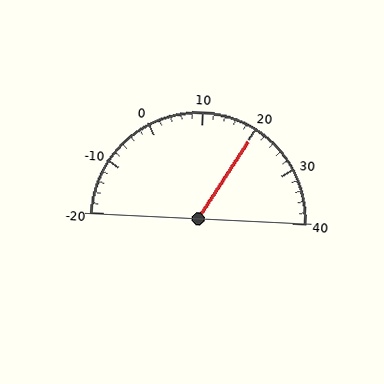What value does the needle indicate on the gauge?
The needle indicates approximately 20.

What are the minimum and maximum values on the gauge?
The gauge ranges from -20 to 40.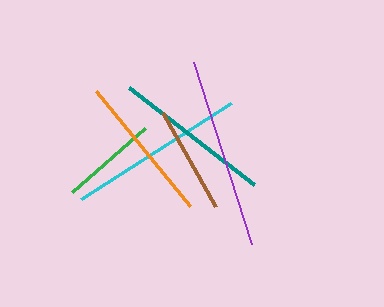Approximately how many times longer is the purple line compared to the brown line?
The purple line is approximately 1.8 times the length of the brown line.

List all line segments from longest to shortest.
From longest to shortest: purple, cyan, teal, orange, brown, green.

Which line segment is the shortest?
The green line is the shortest at approximately 97 pixels.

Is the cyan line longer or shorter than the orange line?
The cyan line is longer than the orange line.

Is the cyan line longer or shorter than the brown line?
The cyan line is longer than the brown line.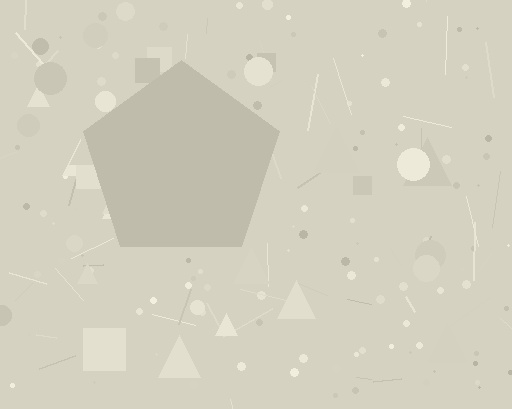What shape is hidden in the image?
A pentagon is hidden in the image.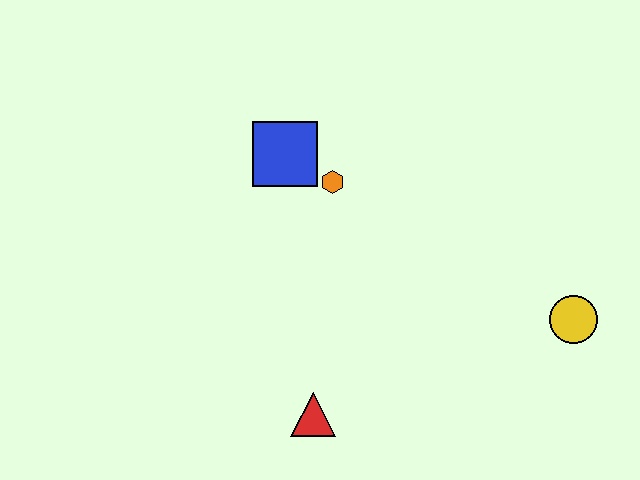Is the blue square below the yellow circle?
No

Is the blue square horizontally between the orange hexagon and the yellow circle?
No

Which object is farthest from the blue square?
The yellow circle is farthest from the blue square.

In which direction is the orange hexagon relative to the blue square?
The orange hexagon is to the right of the blue square.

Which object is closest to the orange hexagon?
The blue square is closest to the orange hexagon.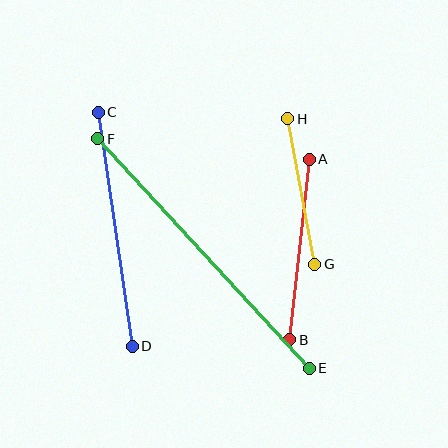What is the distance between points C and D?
The distance is approximately 237 pixels.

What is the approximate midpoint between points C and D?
The midpoint is at approximately (115, 229) pixels.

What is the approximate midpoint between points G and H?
The midpoint is at approximately (301, 192) pixels.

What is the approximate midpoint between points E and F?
The midpoint is at approximately (203, 253) pixels.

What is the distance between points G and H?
The distance is approximately 148 pixels.